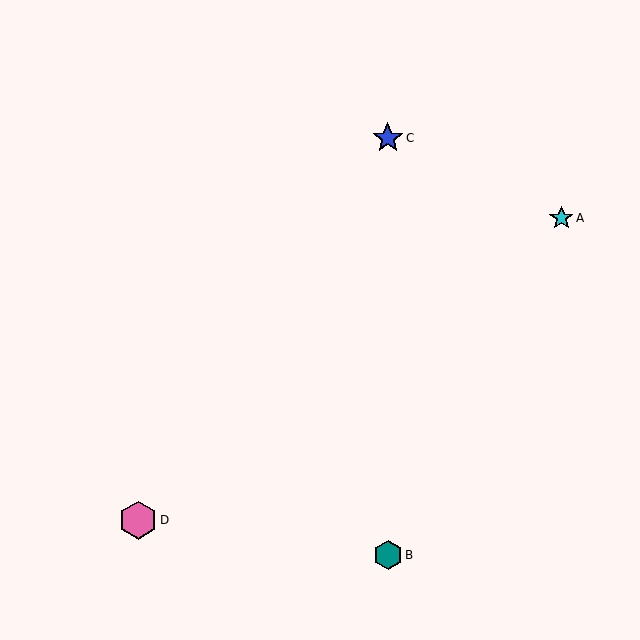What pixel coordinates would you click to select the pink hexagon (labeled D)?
Click at (138, 520) to select the pink hexagon D.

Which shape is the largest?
The pink hexagon (labeled D) is the largest.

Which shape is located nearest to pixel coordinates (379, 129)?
The blue star (labeled C) at (388, 138) is nearest to that location.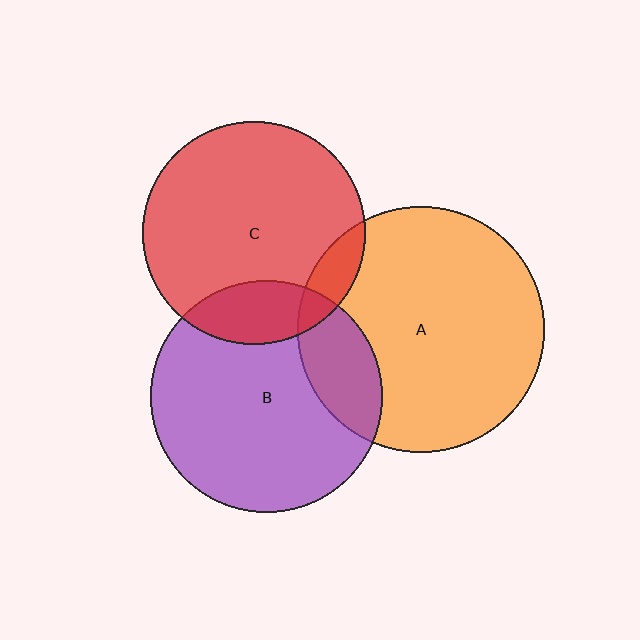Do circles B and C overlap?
Yes.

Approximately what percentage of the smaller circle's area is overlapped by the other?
Approximately 20%.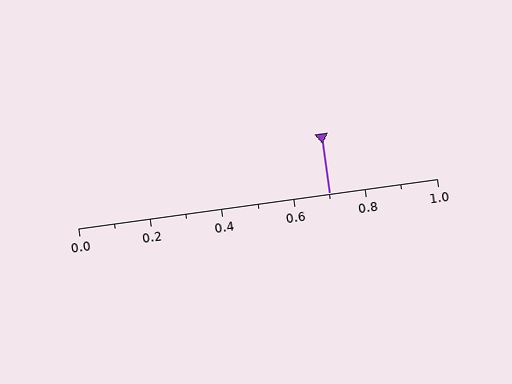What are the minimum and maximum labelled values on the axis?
The axis runs from 0.0 to 1.0.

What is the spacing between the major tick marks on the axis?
The major ticks are spaced 0.2 apart.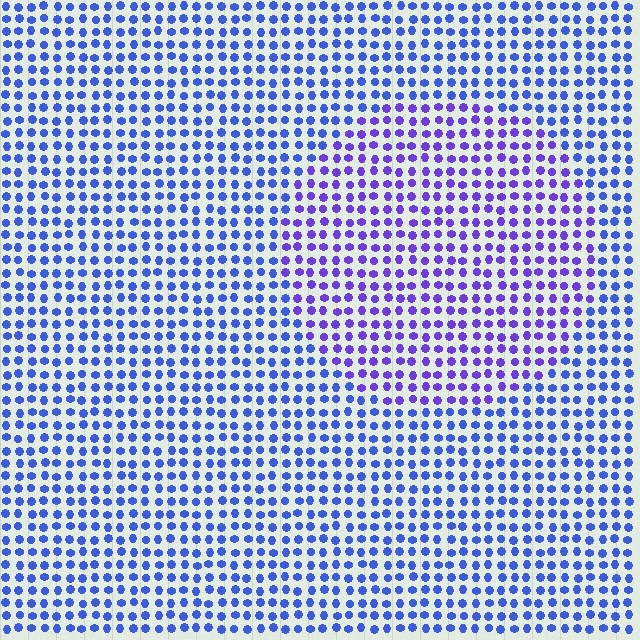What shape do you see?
I see a circle.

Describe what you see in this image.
The image is filled with small blue elements in a uniform arrangement. A circle-shaped region is visible where the elements are tinted to a slightly different hue, forming a subtle color boundary.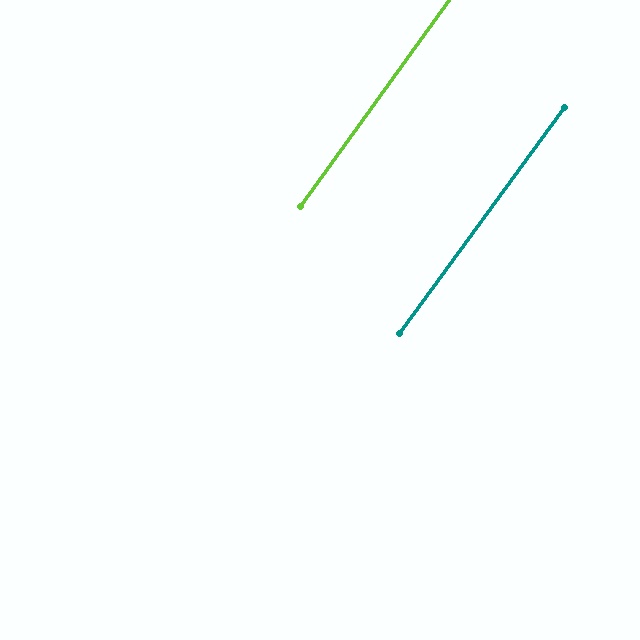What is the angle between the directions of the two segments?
Approximately 0 degrees.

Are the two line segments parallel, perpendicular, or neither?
Parallel — their directions differ by only 0.4°.